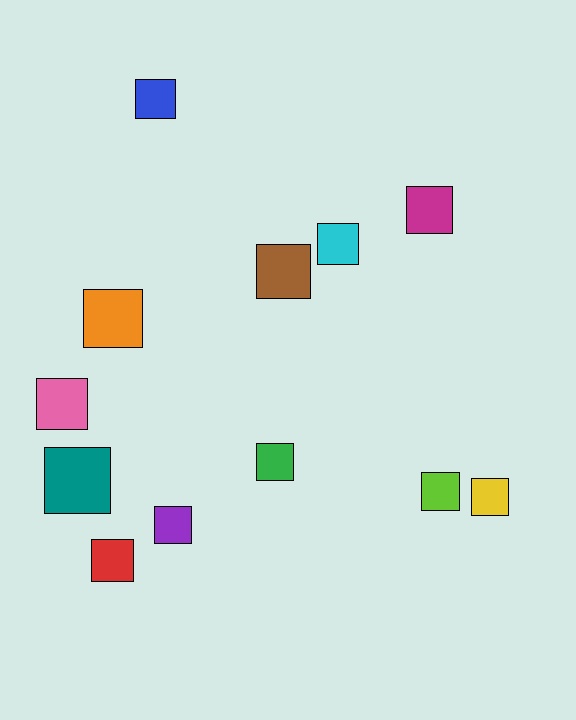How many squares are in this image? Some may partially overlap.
There are 12 squares.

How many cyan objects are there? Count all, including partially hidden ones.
There is 1 cyan object.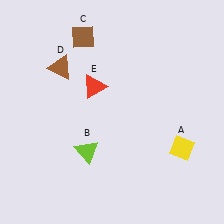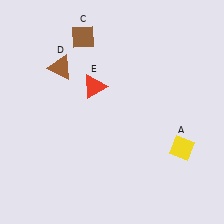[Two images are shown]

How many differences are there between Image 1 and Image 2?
There is 1 difference between the two images.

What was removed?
The lime triangle (B) was removed in Image 2.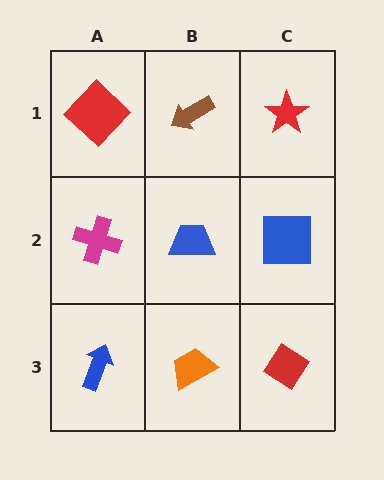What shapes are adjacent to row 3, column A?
A magenta cross (row 2, column A), an orange trapezoid (row 3, column B).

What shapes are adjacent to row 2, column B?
A brown arrow (row 1, column B), an orange trapezoid (row 3, column B), a magenta cross (row 2, column A), a blue square (row 2, column C).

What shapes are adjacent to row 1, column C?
A blue square (row 2, column C), a brown arrow (row 1, column B).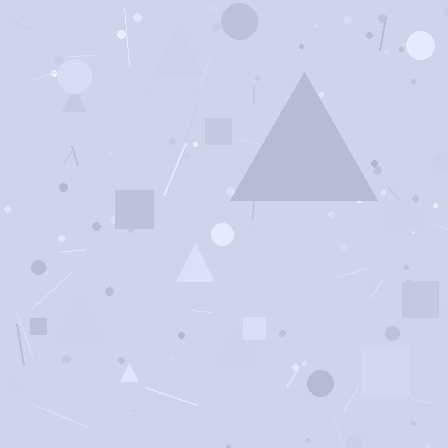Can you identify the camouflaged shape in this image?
The camouflaged shape is a triangle.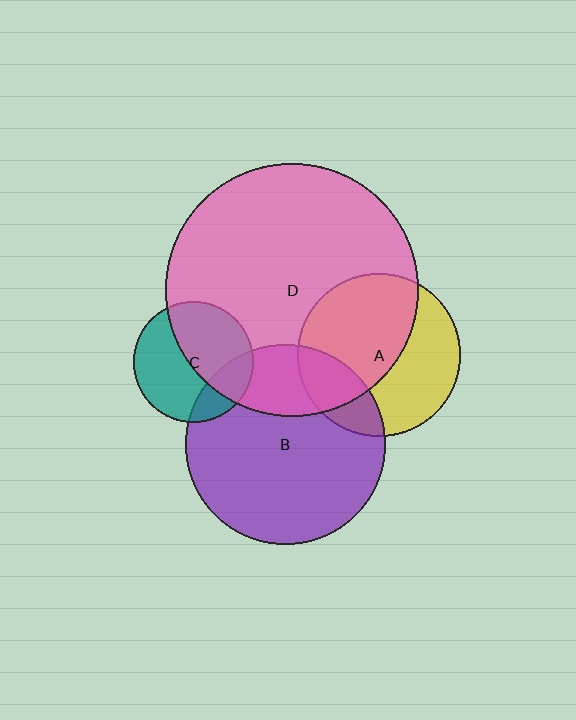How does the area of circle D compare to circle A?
Approximately 2.4 times.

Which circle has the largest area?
Circle D (pink).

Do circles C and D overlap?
Yes.